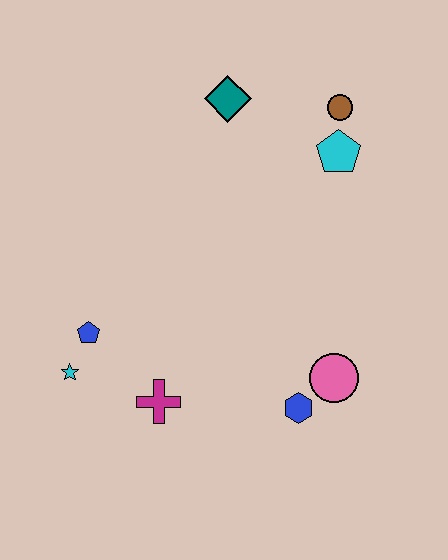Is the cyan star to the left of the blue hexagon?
Yes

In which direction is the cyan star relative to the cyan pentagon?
The cyan star is to the left of the cyan pentagon.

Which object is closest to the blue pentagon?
The cyan star is closest to the blue pentagon.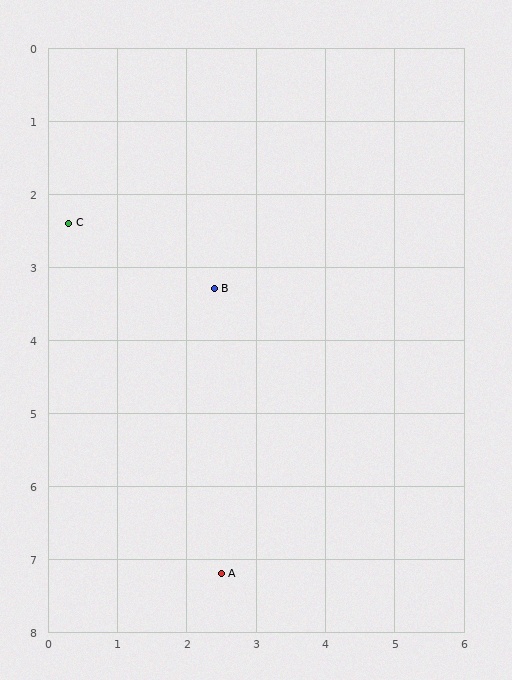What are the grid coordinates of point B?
Point B is at approximately (2.4, 3.3).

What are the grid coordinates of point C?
Point C is at approximately (0.3, 2.4).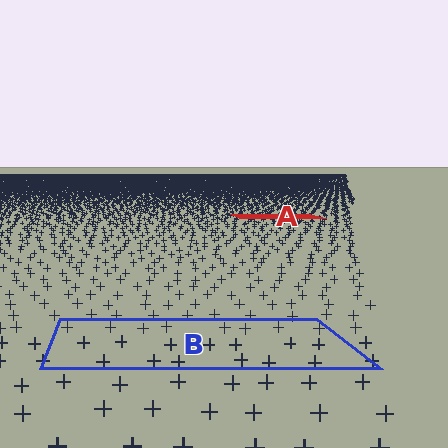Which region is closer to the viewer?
Region B is closer. The texture elements there are larger and more spread out.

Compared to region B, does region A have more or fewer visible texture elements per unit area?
Region A has more texture elements per unit area — they are packed more densely because it is farther away.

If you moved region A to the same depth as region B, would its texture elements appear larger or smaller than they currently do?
They would appear larger. At a closer depth, the same texture elements are projected at a bigger on-screen size.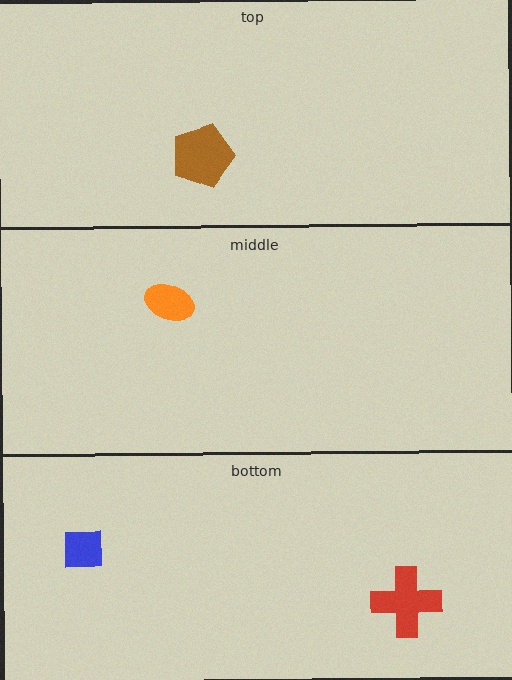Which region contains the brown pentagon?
The top region.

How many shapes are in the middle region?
1.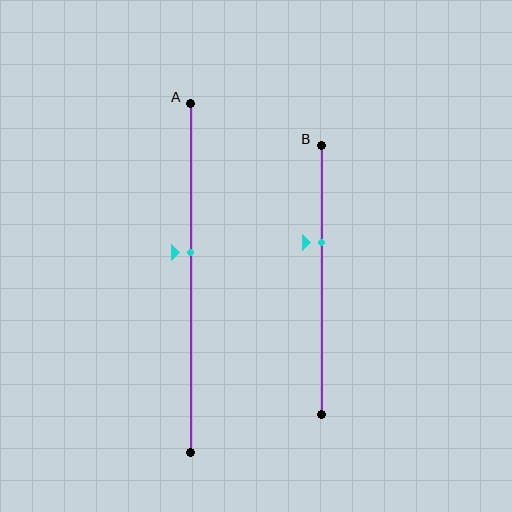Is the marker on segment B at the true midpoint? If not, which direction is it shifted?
No, the marker on segment B is shifted upward by about 14% of the segment length.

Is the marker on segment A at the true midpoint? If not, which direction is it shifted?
No, the marker on segment A is shifted upward by about 7% of the segment length.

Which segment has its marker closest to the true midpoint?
Segment A has its marker closest to the true midpoint.